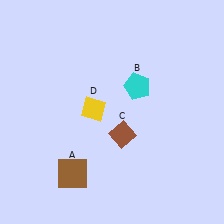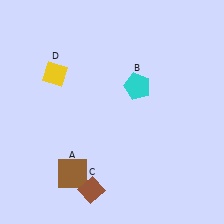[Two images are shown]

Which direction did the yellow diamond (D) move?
The yellow diamond (D) moved left.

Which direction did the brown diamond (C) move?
The brown diamond (C) moved down.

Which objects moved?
The objects that moved are: the brown diamond (C), the yellow diamond (D).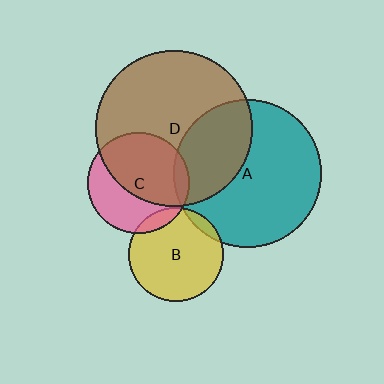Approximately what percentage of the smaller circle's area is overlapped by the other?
Approximately 5%.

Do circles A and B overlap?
Yes.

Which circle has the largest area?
Circle D (brown).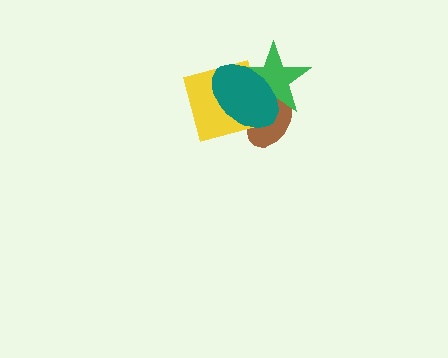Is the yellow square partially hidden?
Yes, it is partially covered by another shape.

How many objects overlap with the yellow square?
3 objects overlap with the yellow square.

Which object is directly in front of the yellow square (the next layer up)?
The green star is directly in front of the yellow square.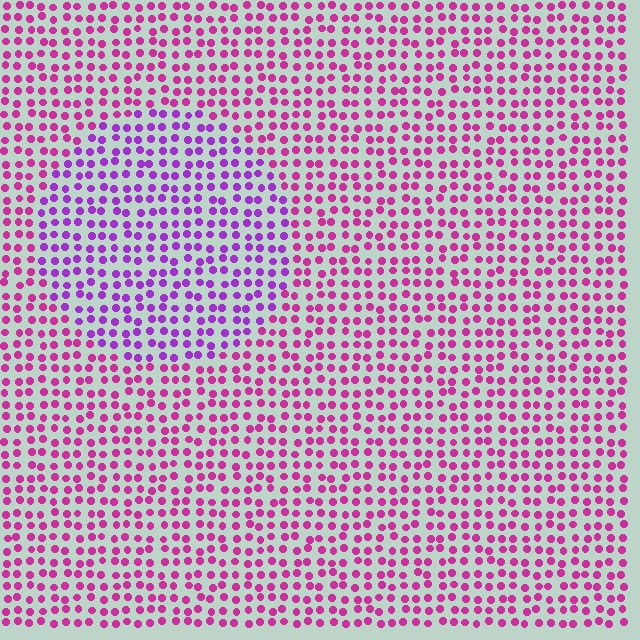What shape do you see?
I see a circle.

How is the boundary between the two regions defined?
The boundary is defined purely by a slight shift in hue (about 34 degrees). Spacing, size, and orientation are identical on both sides.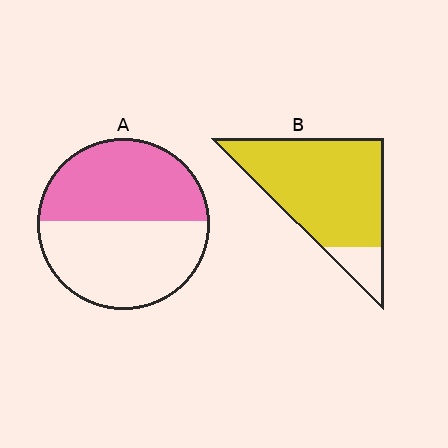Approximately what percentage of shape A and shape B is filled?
A is approximately 50% and B is approximately 85%.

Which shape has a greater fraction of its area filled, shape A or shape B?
Shape B.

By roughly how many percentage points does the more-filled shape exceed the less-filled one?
By roughly 40 percentage points (B over A).